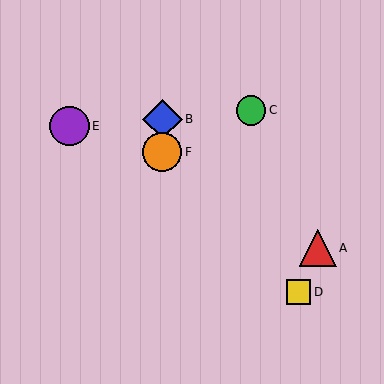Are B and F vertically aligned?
Yes, both are at x≈162.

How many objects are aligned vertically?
2 objects (B, F) are aligned vertically.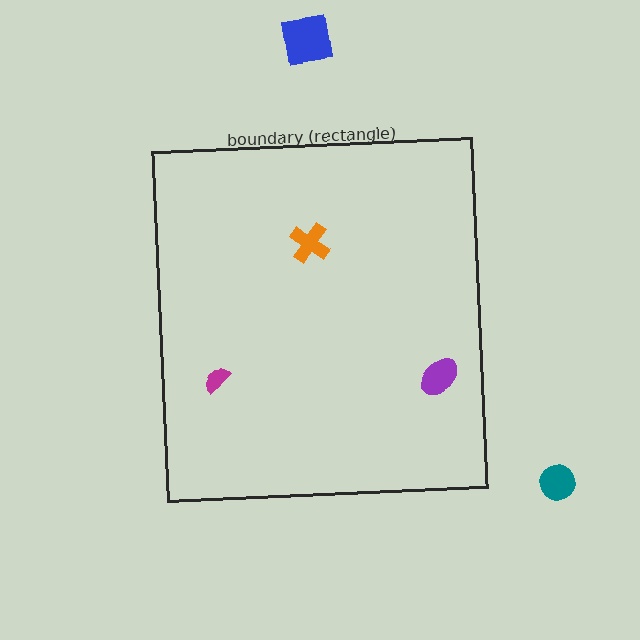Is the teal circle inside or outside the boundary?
Outside.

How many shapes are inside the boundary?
3 inside, 2 outside.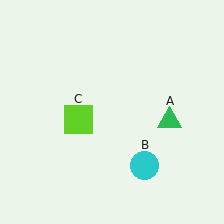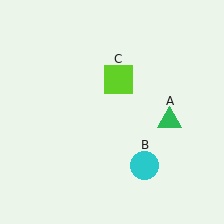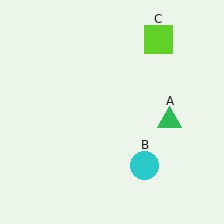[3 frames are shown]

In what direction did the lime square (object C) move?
The lime square (object C) moved up and to the right.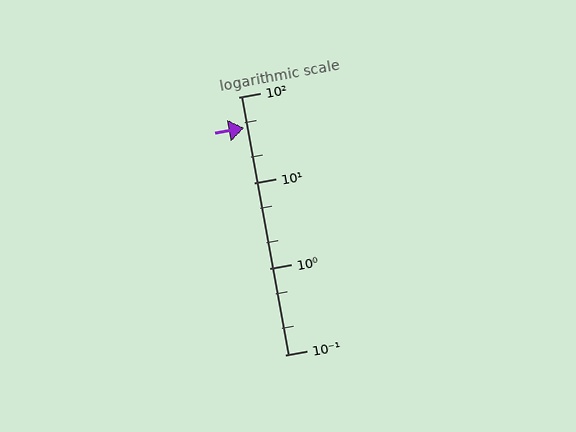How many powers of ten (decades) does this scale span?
The scale spans 3 decades, from 0.1 to 100.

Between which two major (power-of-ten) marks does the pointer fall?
The pointer is between 10 and 100.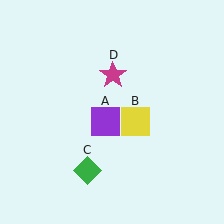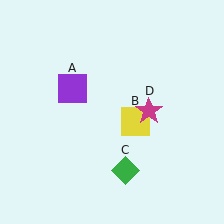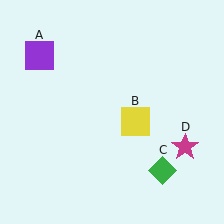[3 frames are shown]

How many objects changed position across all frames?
3 objects changed position: purple square (object A), green diamond (object C), magenta star (object D).